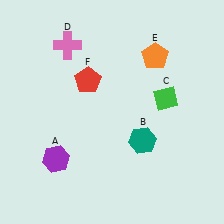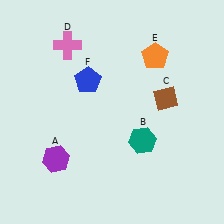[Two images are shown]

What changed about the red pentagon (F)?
In Image 1, F is red. In Image 2, it changed to blue.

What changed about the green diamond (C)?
In Image 1, C is green. In Image 2, it changed to brown.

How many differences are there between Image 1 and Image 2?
There are 2 differences between the two images.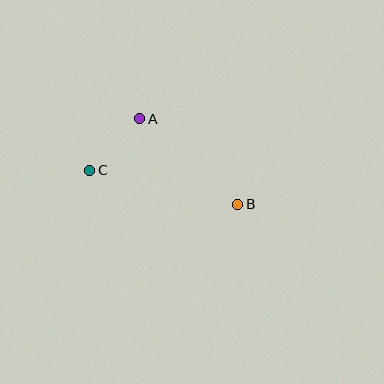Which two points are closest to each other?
Points A and C are closest to each other.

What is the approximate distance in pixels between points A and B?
The distance between A and B is approximately 130 pixels.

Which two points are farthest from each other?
Points B and C are farthest from each other.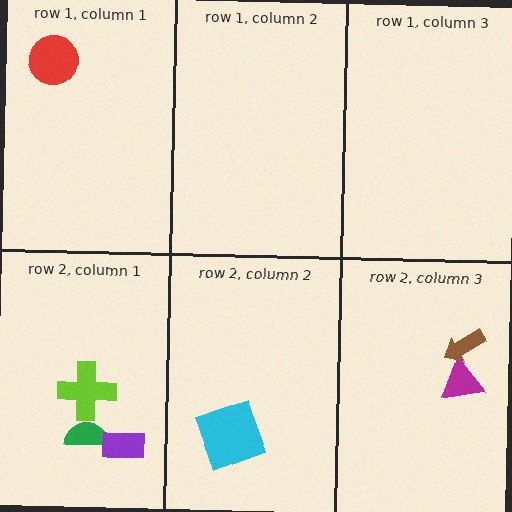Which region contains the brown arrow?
The row 2, column 3 region.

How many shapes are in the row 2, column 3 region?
2.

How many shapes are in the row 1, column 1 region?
1.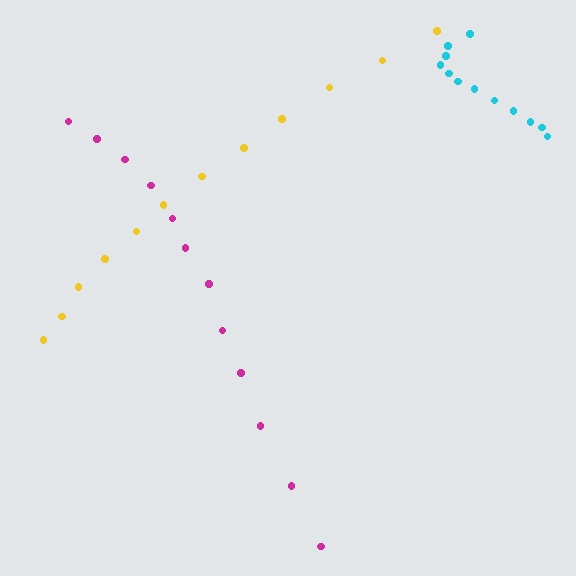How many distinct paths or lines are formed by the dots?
There are 3 distinct paths.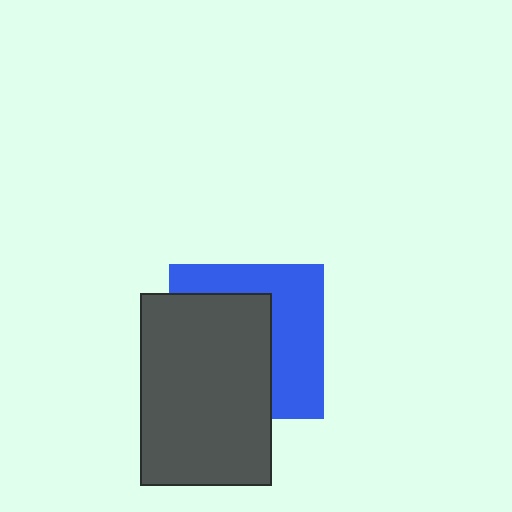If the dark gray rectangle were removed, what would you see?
You would see the complete blue square.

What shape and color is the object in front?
The object in front is a dark gray rectangle.